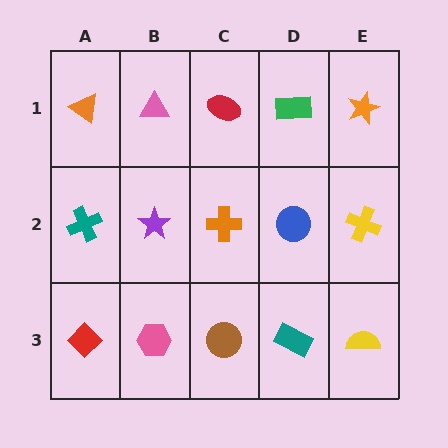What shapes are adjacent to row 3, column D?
A blue circle (row 2, column D), a brown circle (row 3, column C), a yellow semicircle (row 3, column E).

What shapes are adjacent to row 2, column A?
An orange triangle (row 1, column A), a red diamond (row 3, column A), a purple star (row 2, column B).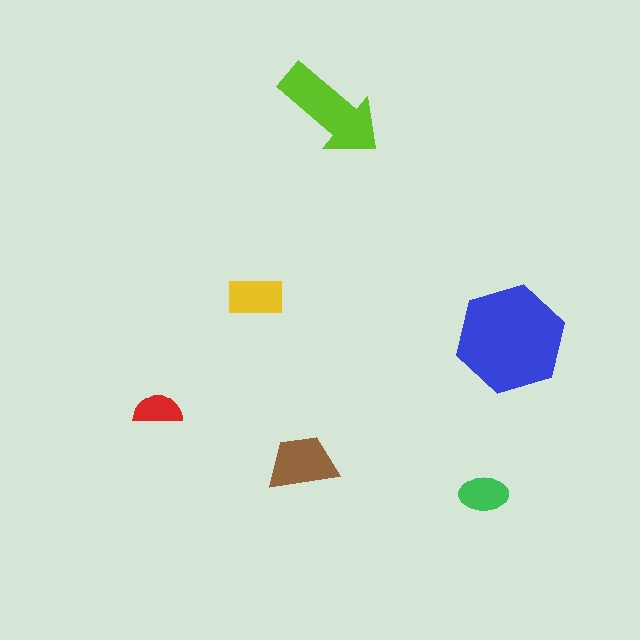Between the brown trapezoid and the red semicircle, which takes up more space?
The brown trapezoid.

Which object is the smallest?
The red semicircle.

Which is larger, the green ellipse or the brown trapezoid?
The brown trapezoid.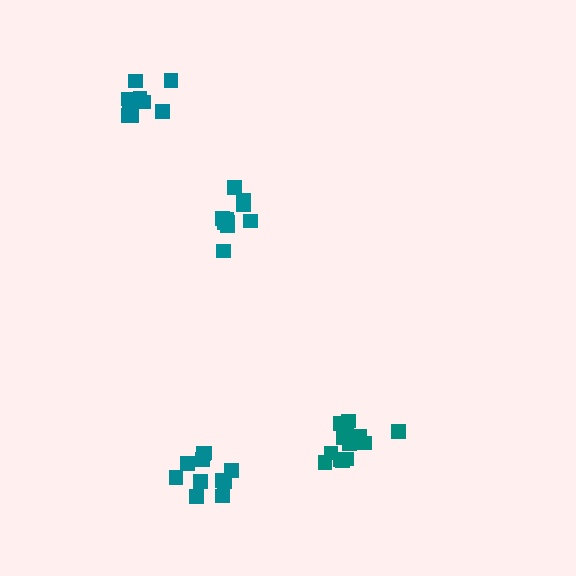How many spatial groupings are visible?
There are 4 spatial groupings.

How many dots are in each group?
Group 1: 11 dots, Group 2: 10 dots, Group 3: 9 dots, Group 4: 14 dots (44 total).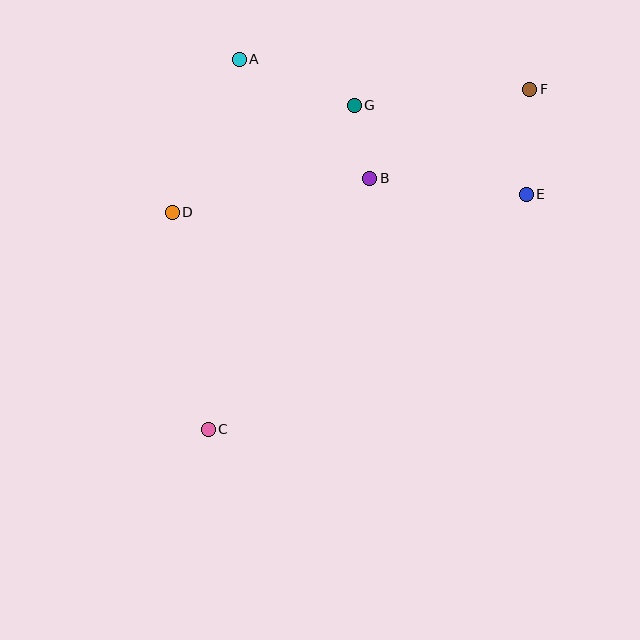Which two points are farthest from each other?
Points C and F are farthest from each other.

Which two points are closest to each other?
Points B and G are closest to each other.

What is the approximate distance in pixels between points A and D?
The distance between A and D is approximately 167 pixels.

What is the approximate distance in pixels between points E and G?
The distance between E and G is approximately 193 pixels.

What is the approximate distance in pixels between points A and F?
The distance between A and F is approximately 292 pixels.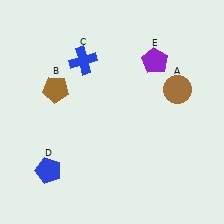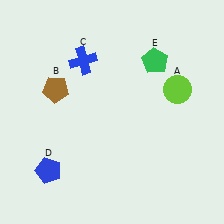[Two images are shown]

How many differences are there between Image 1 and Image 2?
There are 2 differences between the two images.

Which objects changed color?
A changed from brown to lime. E changed from purple to green.